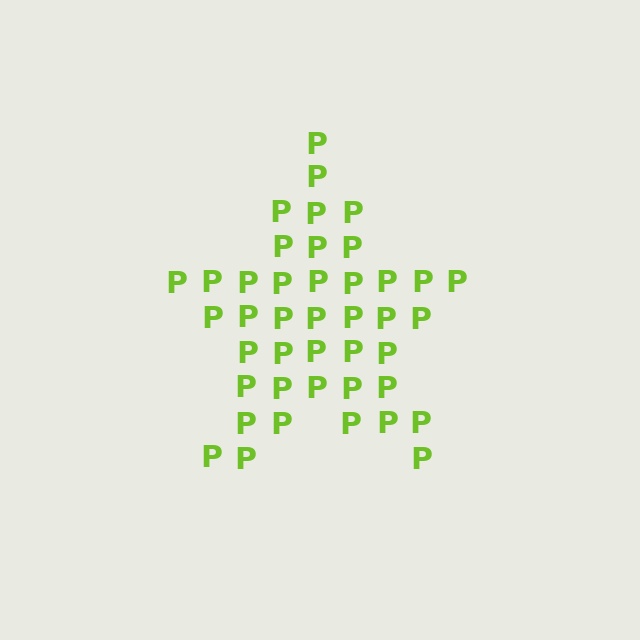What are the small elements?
The small elements are letter P's.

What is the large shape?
The large shape is a star.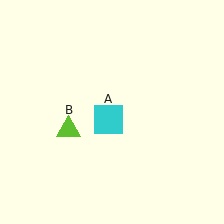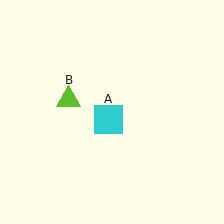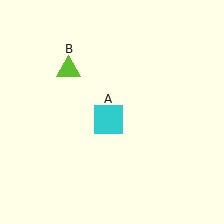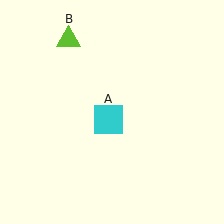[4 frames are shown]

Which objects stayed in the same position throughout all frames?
Cyan square (object A) remained stationary.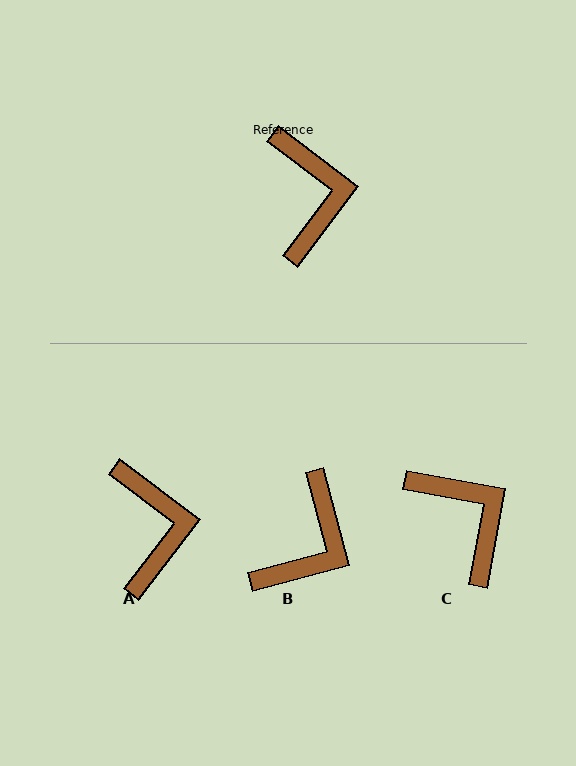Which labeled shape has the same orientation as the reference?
A.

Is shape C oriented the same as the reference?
No, it is off by about 27 degrees.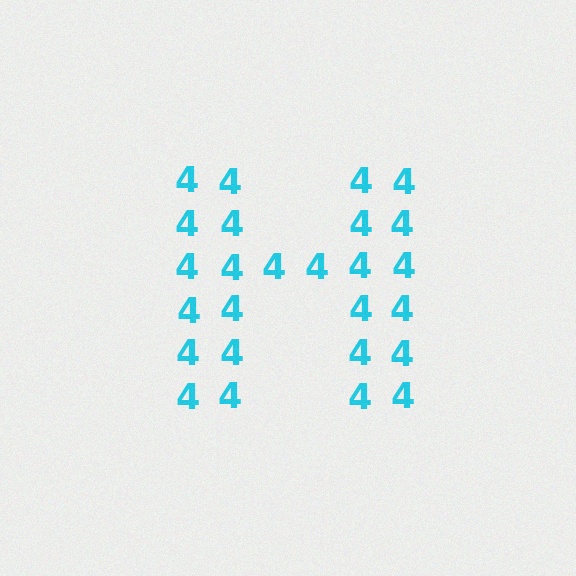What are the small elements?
The small elements are digit 4's.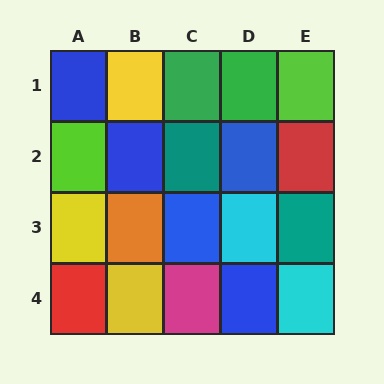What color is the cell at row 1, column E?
Lime.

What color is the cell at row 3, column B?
Orange.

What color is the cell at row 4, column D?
Blue.